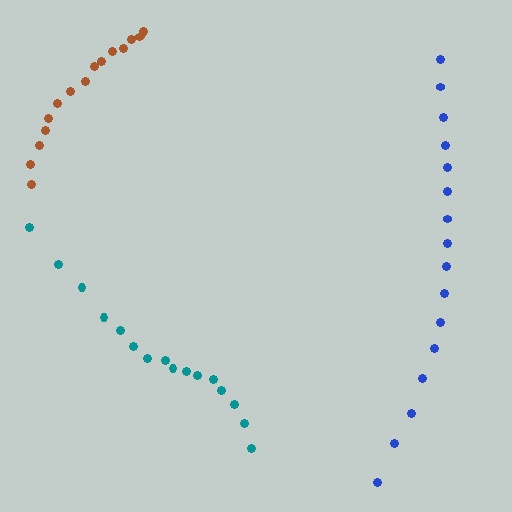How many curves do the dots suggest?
There are 3 distinct paths.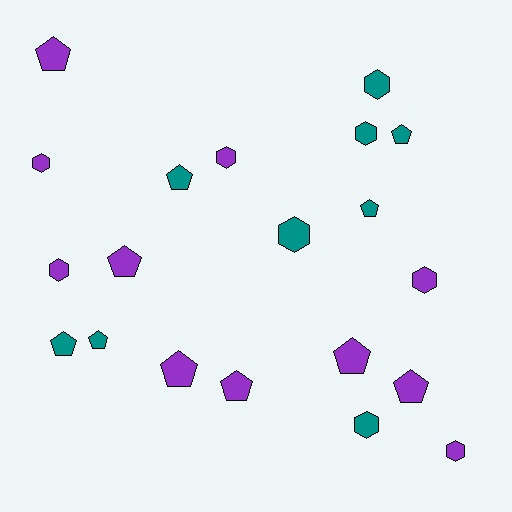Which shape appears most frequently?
Pentagon, with 11 objects.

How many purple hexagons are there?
There are 5 purple hexagons.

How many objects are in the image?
There are 20 objects.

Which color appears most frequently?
Purple, with 11 objects.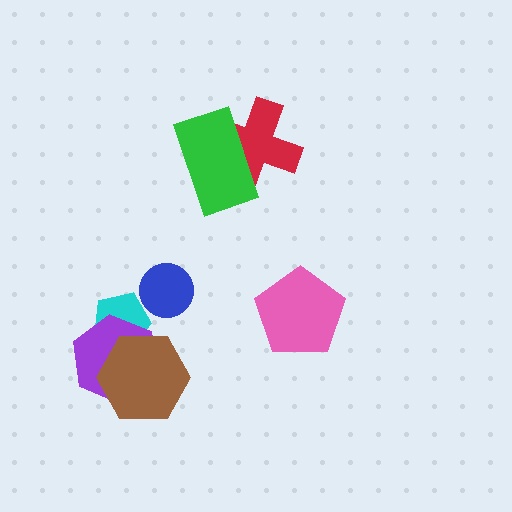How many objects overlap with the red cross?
1 object overlaps with the red cross.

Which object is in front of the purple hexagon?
The brown hexagon is in front of the purple hexagon.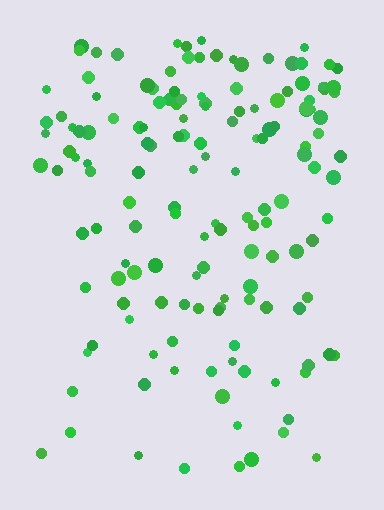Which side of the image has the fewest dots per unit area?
The bottom.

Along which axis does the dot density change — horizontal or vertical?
Vertical.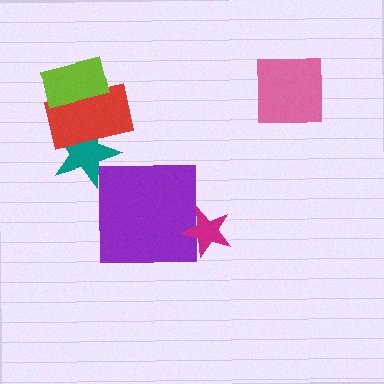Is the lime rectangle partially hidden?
No, no other shape covers it.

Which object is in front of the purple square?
The magenta star is in front of the purple square.